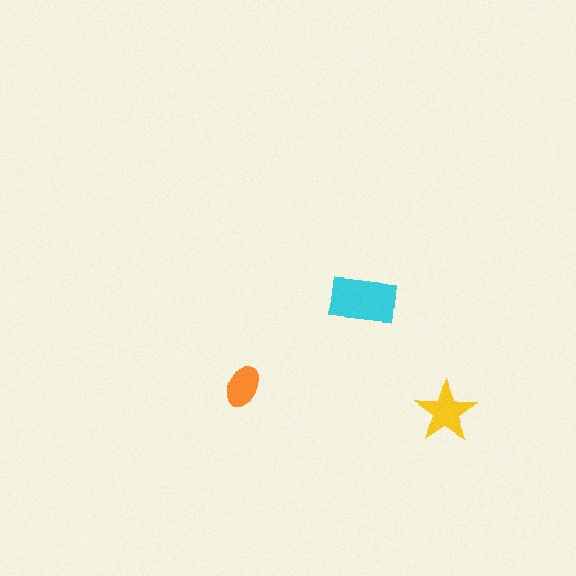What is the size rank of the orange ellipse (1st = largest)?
3rd.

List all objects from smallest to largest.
The orange ellipse, the yellow star, the cyan rectangle.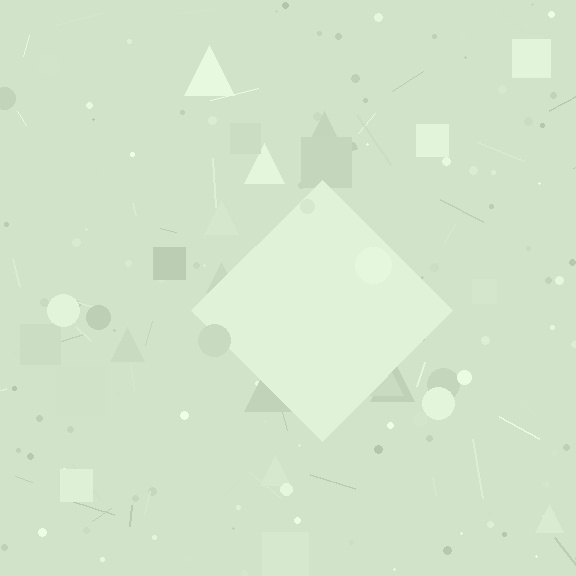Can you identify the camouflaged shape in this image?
The camouflaged shape is a diamond.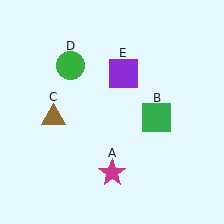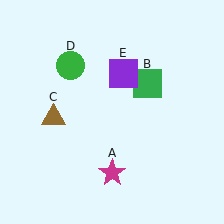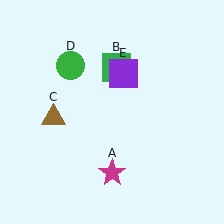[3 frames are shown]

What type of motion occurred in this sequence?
The green square (object B) rotated counterclockwise around the center of the scene.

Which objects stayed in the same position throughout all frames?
Magenta star (object A) and brown triangle (object C) and green circle (object D) and purple square (object E) remained stationary.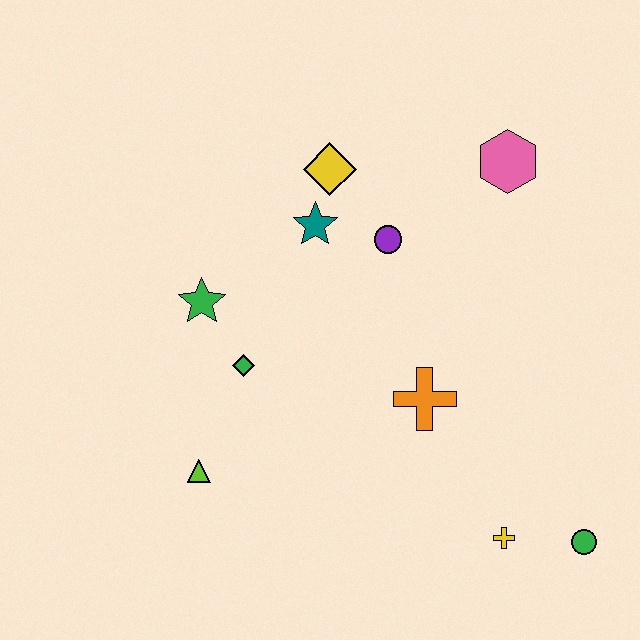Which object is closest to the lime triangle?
The green diamond is closest to the lime triangle.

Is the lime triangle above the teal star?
No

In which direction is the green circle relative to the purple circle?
The green circle is below the purple circle.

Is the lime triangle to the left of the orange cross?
Yes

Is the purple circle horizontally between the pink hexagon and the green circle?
No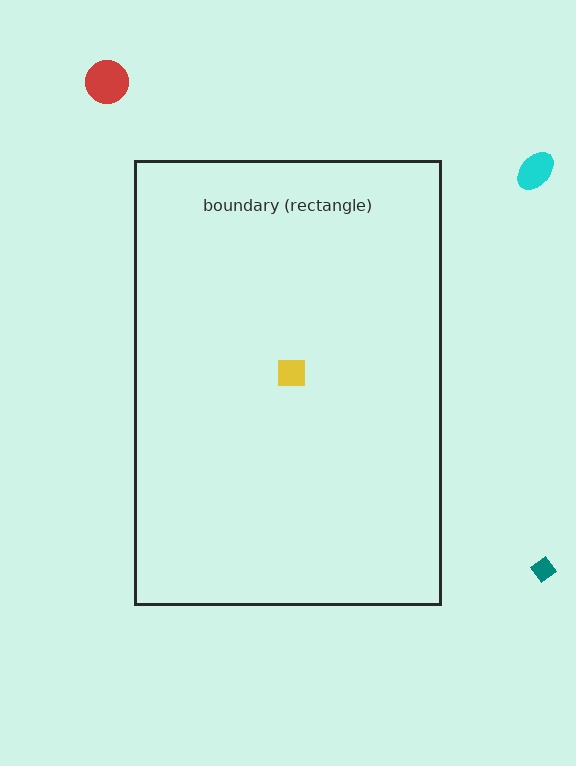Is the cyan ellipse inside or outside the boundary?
Outside.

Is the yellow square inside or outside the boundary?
Inside.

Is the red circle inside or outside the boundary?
Outside.